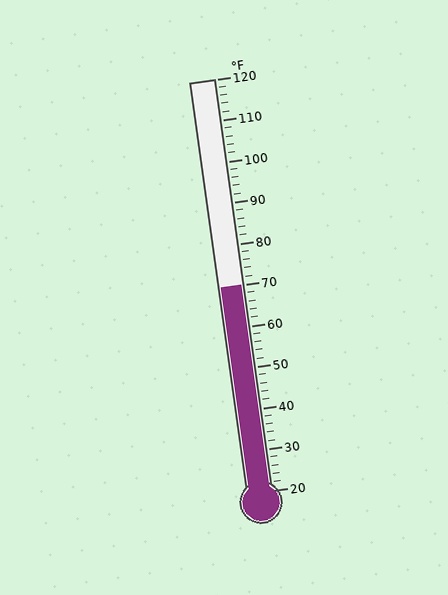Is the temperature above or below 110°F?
The temperature is below 110°F.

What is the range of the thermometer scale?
The thermometer scale ranges from 20°F to 120°F.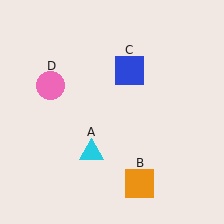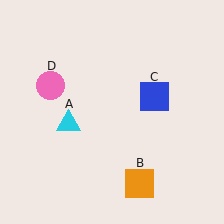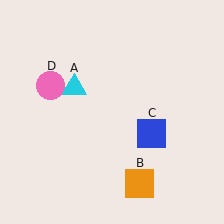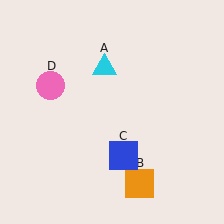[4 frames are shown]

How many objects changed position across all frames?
2 objects changed position: cyan triangle (object A), blue square (object C).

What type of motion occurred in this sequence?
The cyan triangle (object A), blue square (object C) rotated clockwise around the center of the scene.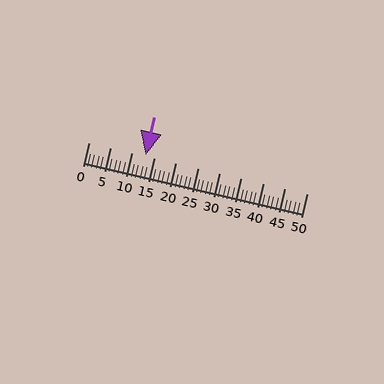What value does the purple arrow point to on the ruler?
The purple arrow points to approximately 13.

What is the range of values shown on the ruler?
The ruler shows values from 0 to 50.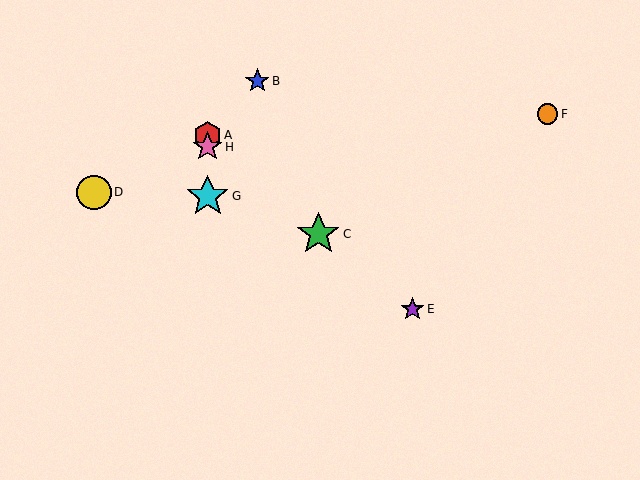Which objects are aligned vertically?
Objects A, G, H are aligned vertically.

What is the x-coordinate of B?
Object B is at x≈257.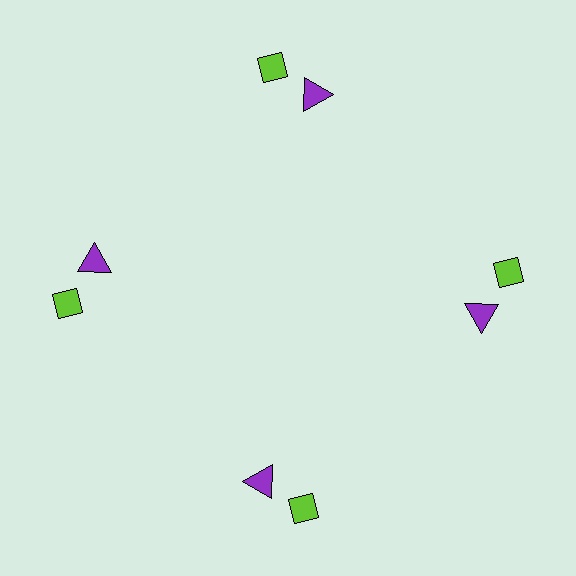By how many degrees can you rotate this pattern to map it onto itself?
The pattern maps onto itself every 90 degrees of rotation.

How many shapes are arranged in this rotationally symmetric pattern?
There are 8 shapes, arranged in 4 groups of 2.